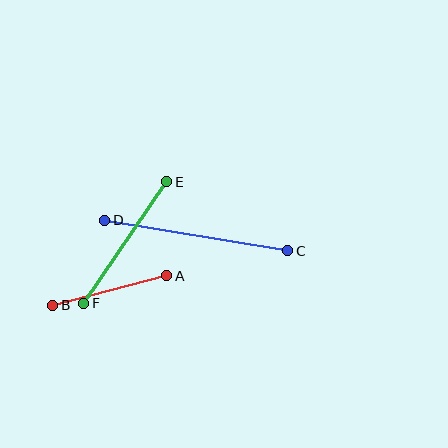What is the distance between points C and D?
The distance is approximately 186 pixels.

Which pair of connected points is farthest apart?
Points C and D are farthest apart.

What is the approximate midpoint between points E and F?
The midpoint is at approximately (125, 243) pixels.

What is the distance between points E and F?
The distance is approximately 147 pixels.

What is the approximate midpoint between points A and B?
The midpoint is at approximately (110, 290) pixels.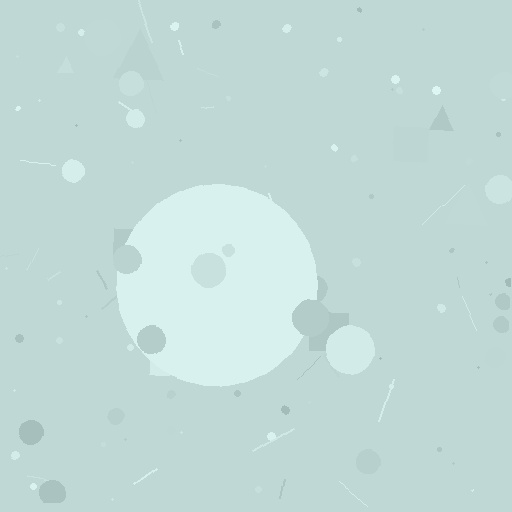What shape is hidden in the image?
A circle is hidden in the image.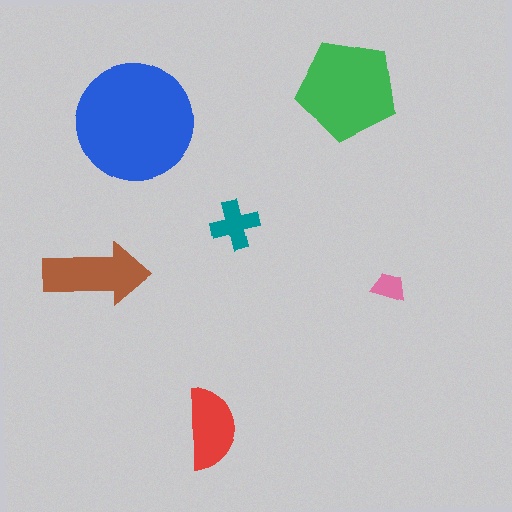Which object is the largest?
The blue circle.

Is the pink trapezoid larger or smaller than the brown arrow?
Smaller.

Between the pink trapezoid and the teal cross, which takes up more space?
The teal cross.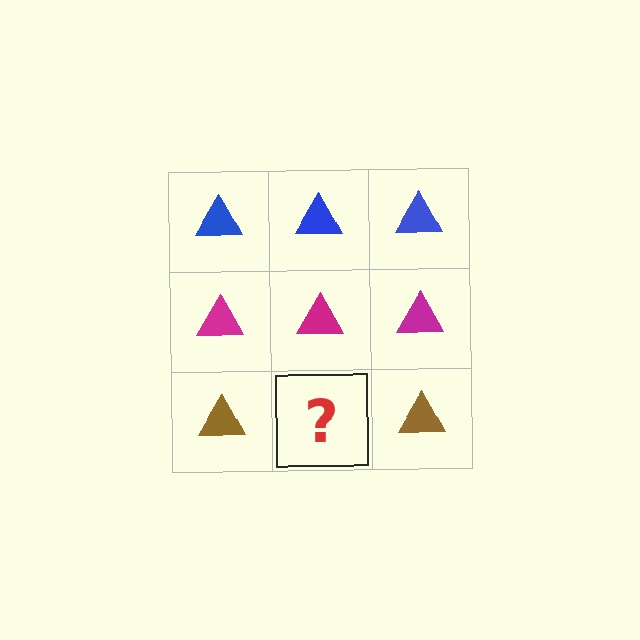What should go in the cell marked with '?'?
The missing cell should contain a brown triangle.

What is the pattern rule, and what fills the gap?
The rule is that each row has a consistent color. The gap should be filled with a brown triangle.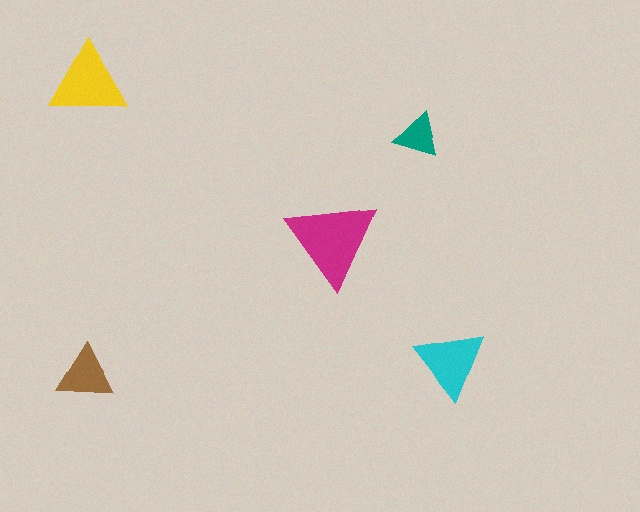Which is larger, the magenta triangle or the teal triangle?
The magenta one.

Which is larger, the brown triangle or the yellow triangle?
The yellow one.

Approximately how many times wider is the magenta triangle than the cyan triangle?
About 1.5 times wider.